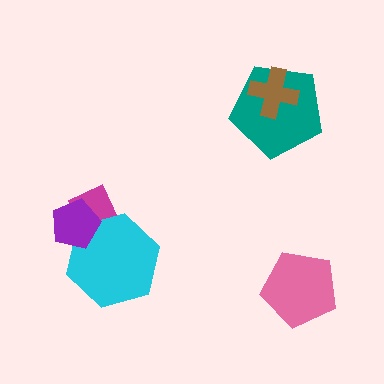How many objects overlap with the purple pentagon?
2 objects overlap with the purple pentagon.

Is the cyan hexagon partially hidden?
Yes, it is partially covered by another shape.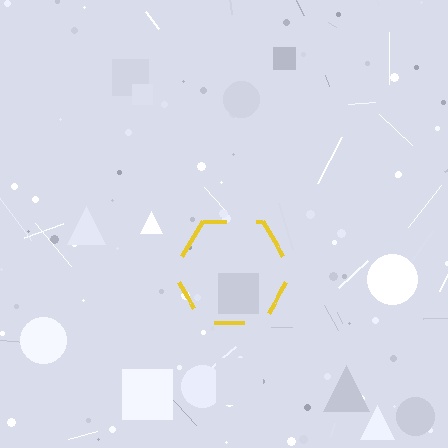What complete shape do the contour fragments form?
The contour fragments form a hexagon.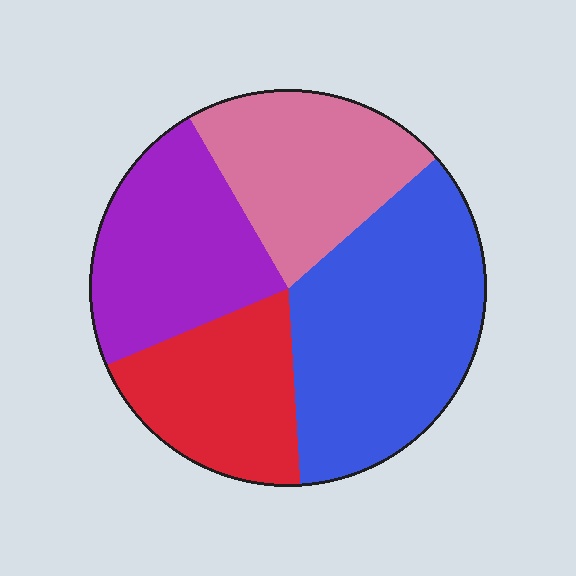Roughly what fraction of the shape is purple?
Purple takes up about one quarter (1/4) of the shape.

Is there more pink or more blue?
Blue.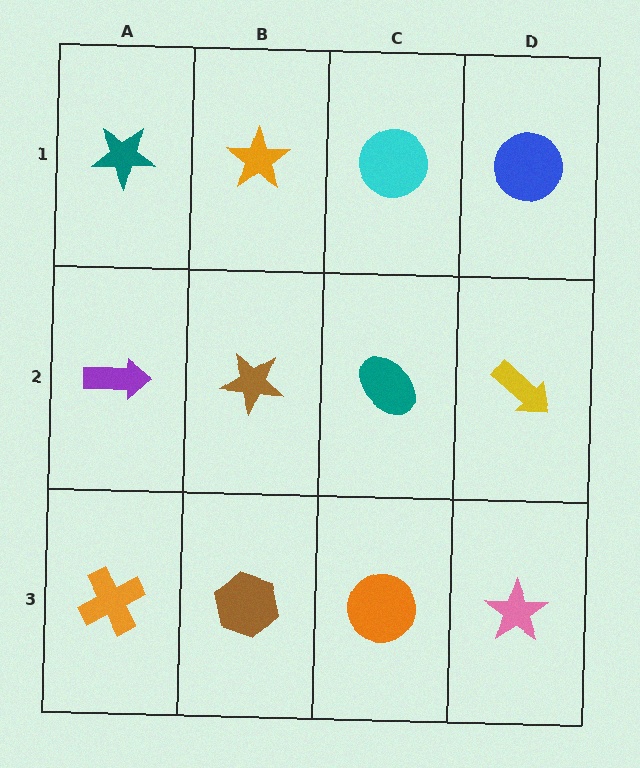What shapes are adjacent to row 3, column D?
A yellow arrow (row 2, column D), an orange circle (row 3, column C).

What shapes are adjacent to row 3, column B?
A brown star (row 2, column B), an orange cross (row 3, column A), an orange circle (row 3, column C).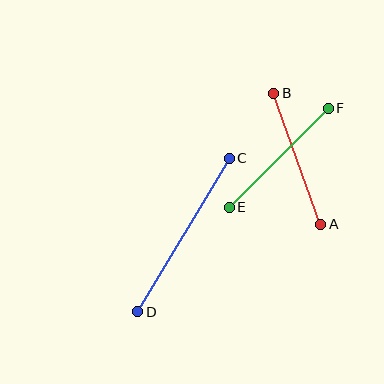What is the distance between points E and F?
The distance is approximately 140 pixels.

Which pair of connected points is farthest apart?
Points C and D are farthest apart.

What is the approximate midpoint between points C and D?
The midpoint is at approximately (184, 235) pixels.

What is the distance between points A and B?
The distance is approximately 139 pixels.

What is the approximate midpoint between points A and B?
The midpoint is at approximately (297, 159) pixels.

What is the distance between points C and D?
The distance is approximately 179 pixels.